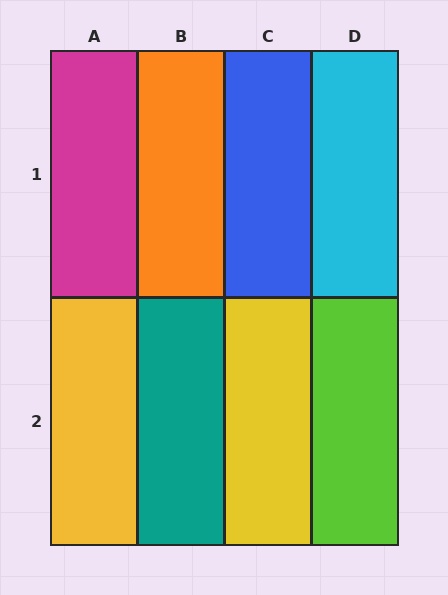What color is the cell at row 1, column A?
Magenta.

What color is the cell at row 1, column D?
Cyan.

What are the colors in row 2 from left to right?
Yellow, teal, yellow, lime.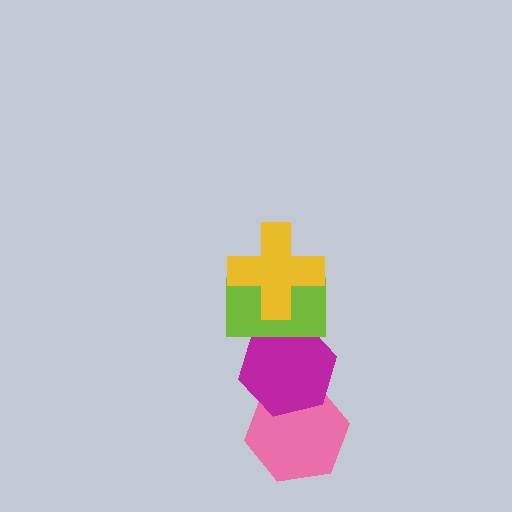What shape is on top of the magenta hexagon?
The lime rectangle is on top of the magenta hexagon.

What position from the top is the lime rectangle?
The lime rectangle is 2nd from the top.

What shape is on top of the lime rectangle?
The yellow cross is on top of the lime rectangle.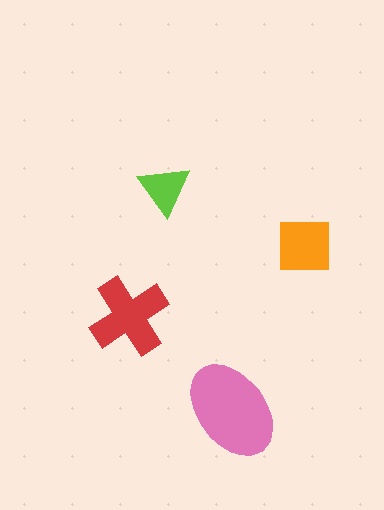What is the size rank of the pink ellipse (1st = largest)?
1st.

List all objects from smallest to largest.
The lime triangle, the orange square, the red cross, the pink ellipse.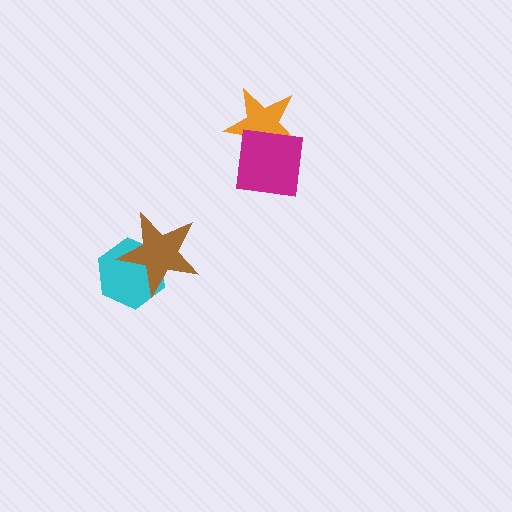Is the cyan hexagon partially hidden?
Yes, it is partially covered by another shape.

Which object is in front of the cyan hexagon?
The brown star is in front of the cyan hexagon.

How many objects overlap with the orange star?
1 object overlaps with the orange star.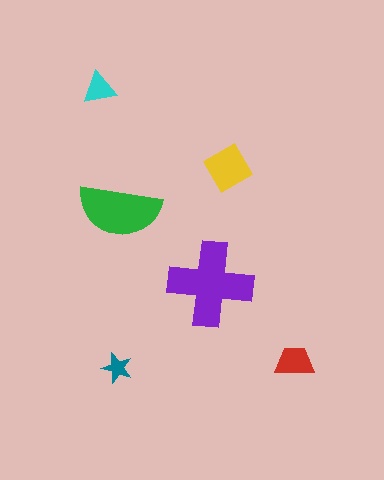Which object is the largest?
The purple cross.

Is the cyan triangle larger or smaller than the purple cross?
Smaller.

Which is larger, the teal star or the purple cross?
The purple cross.